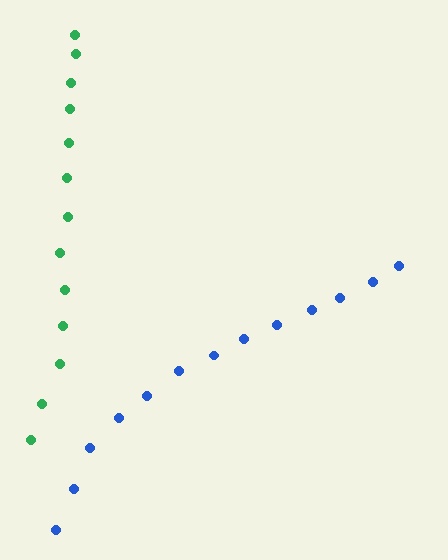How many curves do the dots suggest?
There are 2 distinct paths.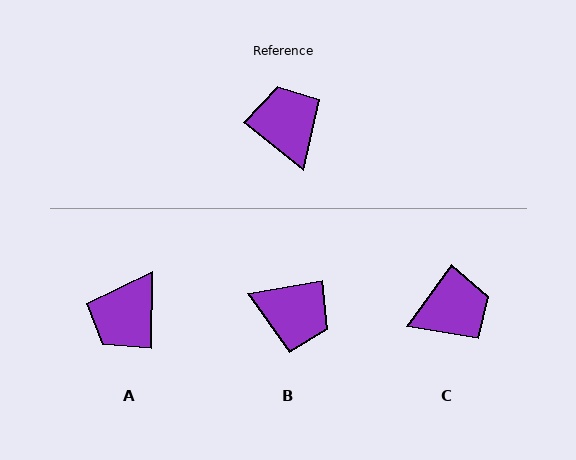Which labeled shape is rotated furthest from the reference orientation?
B, about 131 degrees away.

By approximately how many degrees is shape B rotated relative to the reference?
Approximately 131 degrees clockwise.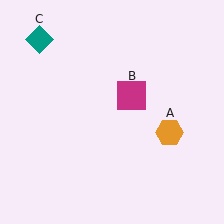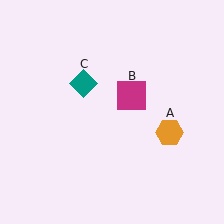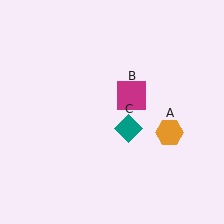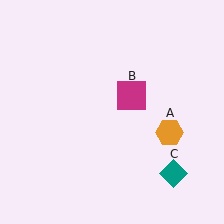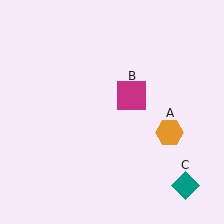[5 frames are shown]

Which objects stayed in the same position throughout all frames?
Orange hexagon (object A) and magenta square (object B) remained stationary.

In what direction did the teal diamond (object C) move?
The teal diamond (object C) moved down and to the right.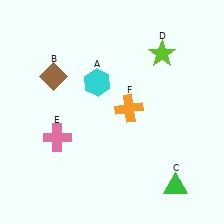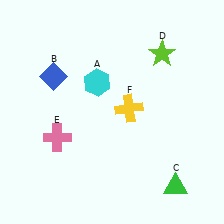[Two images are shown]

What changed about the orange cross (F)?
In Image 1, F is orange. In Image 2, it changed to yellow.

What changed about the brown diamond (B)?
In Image 1, B is brown. In Image 2, it changed to blue.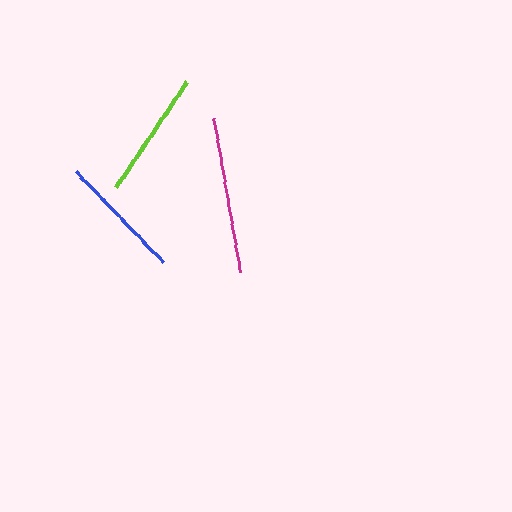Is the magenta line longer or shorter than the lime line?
The magenta line is longer than the lime line.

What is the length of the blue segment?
The blue segment is approximately 126 pixels long.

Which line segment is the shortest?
The blue line is the shortest at approximately 126 pixels.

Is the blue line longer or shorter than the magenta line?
The magenta line is longer than the blue line.